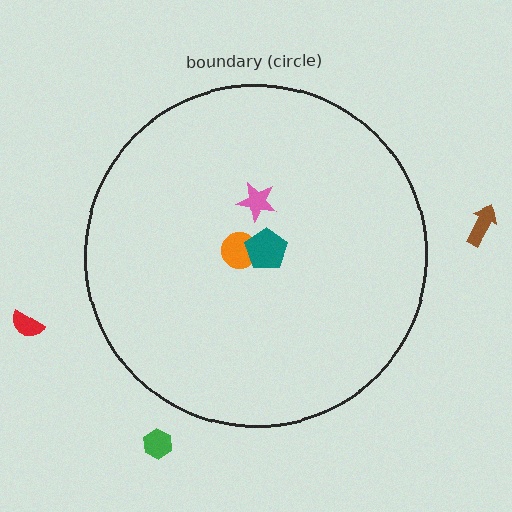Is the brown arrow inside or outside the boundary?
Outside.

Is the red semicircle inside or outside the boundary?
Outside.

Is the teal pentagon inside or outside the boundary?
Inside.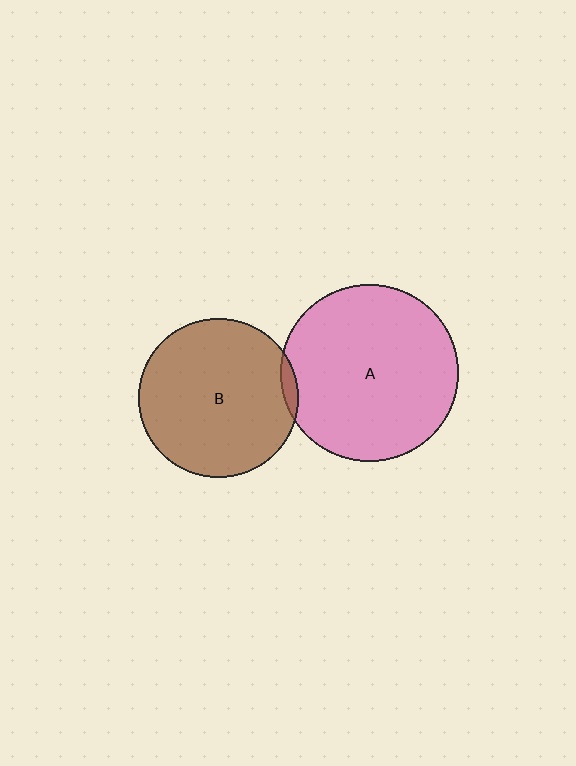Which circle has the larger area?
Circle A (pink).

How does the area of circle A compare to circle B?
Approximately 1.2 times.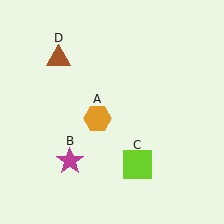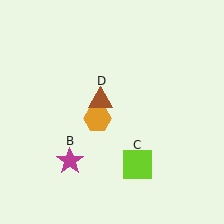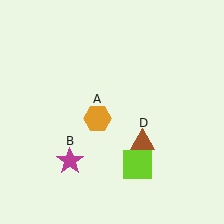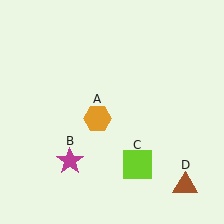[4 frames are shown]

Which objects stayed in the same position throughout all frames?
Orange hexagon (object A) and magenta star (object B) and lime square (object C) remained stationary.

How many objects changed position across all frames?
1 object changed position: brown triangle (object D).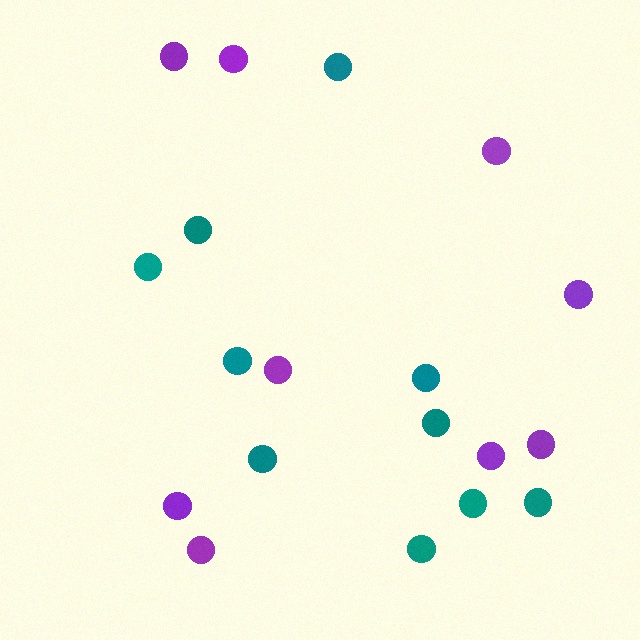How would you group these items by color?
There are 2 groups: one group of teal circles (10) and one group of purple circles (9).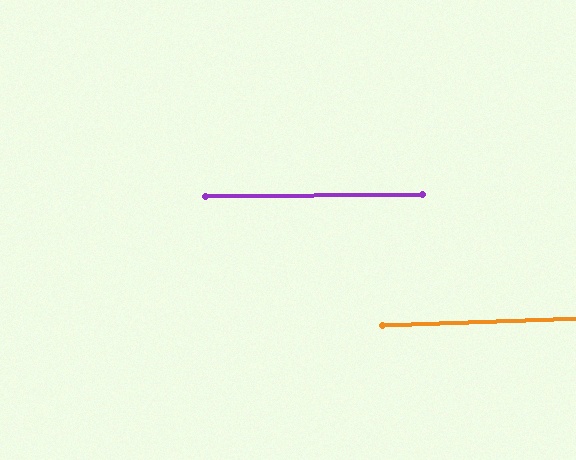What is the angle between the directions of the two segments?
Approximately 1 degree.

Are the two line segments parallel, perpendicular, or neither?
Parallel — their directions differ by only 1.2°.